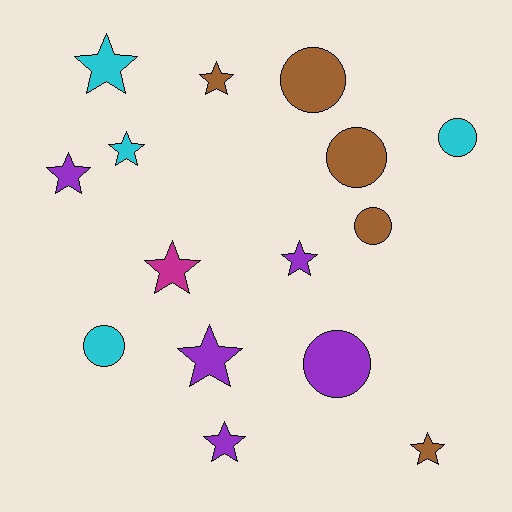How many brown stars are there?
There are 2 brown stars.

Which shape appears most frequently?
Star, with 9 objects.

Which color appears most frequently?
Purple, with 5 objects.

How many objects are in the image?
There are 15 objects.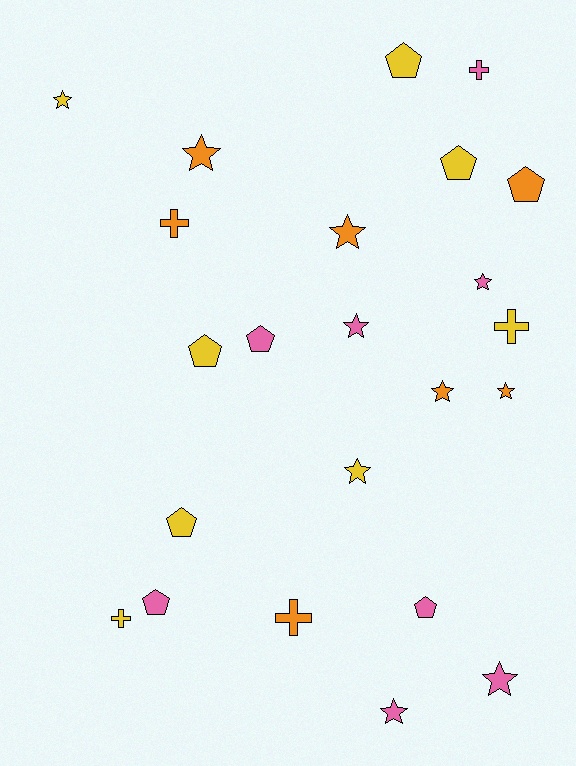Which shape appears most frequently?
Star, with 10 objects.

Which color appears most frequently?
Pink, with 8 objects.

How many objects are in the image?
There are 23 objects.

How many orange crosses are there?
There are 2 orange crosses.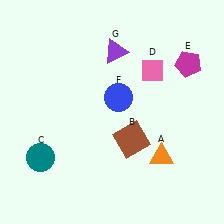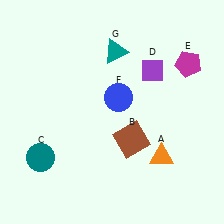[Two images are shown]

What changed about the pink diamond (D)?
In Image 1, D is pink. In Image 2, it changed to purple.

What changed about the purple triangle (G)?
In Image 1, G is purple. In Image 2, it changed to teal.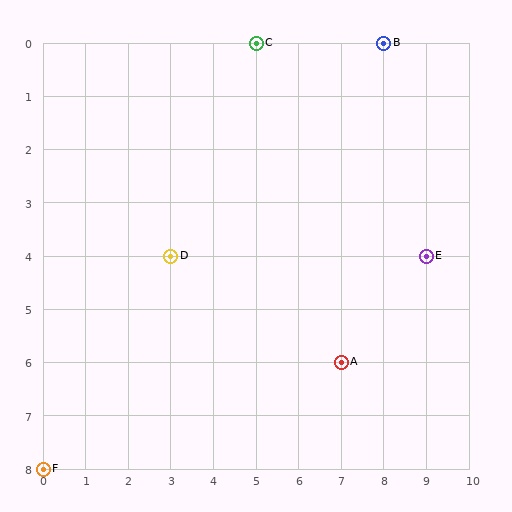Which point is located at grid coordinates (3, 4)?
Point D is at (3, 4).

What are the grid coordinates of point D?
Point D is at grid coordinates (3, 4).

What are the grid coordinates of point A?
Point A is at grid coordinates (7, 6).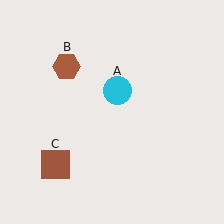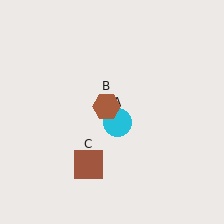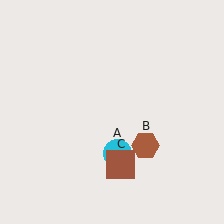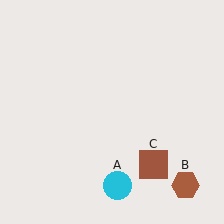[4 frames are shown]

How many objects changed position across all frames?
3 objects changed position: cyan circle (object A), brown hexagon (object B), brown square (object C).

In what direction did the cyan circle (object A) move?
The cyan circle (object A) moved down.